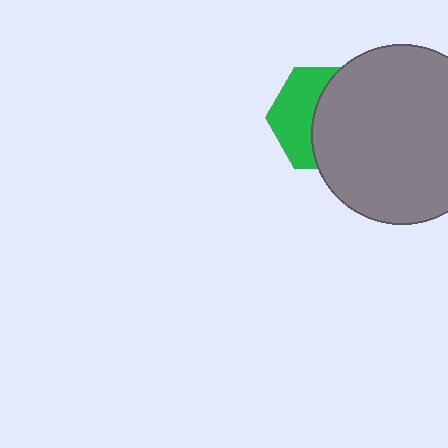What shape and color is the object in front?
The object in front is a gray circle.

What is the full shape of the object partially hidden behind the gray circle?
The partially hidden object is a green hexagon.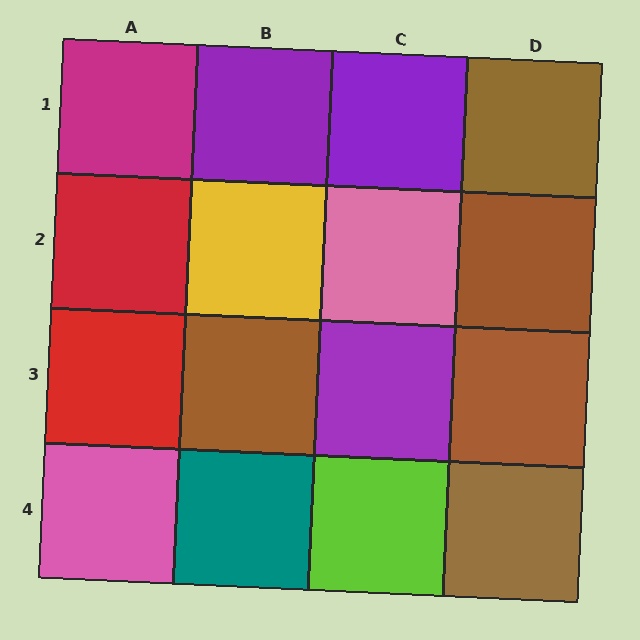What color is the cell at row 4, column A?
Pink.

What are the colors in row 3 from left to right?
Red, brown, purple, brown.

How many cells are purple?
3 cells are purple.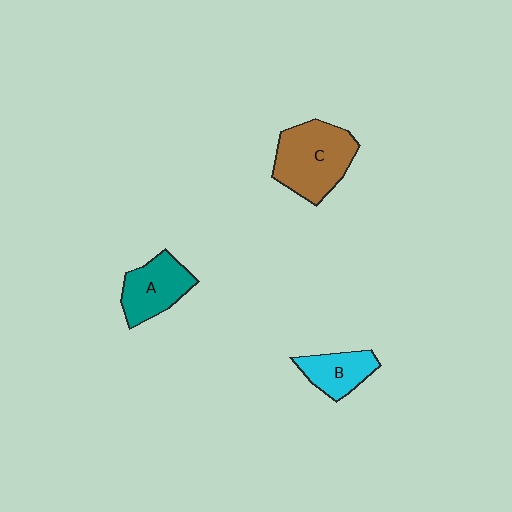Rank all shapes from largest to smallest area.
From largest to smallest: C (brown), A (teal), B (cyan).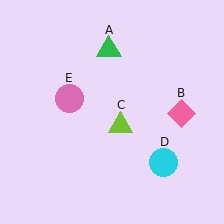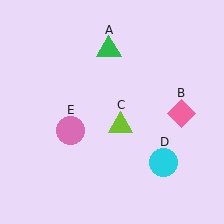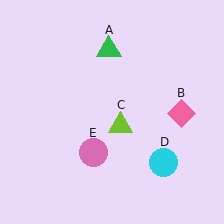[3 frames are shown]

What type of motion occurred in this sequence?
The pink circle (object E) rotated counterclockwise around the center of the scene.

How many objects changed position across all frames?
1 object changed position: pink circle (object E).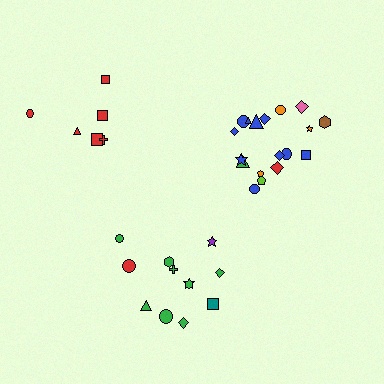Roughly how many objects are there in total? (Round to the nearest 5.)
Roughly 35 objects in total.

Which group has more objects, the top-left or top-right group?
The top-right group.